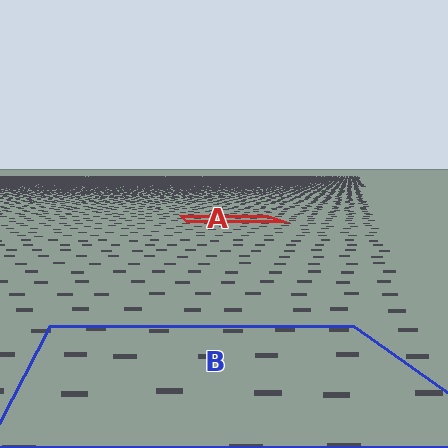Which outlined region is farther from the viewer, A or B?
Region A is farther from the viewer — the texture elements inside it appear smaller and more densely packed.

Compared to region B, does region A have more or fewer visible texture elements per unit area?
Region A has more texture elements per unit area — they are packed more densely because it is farther away.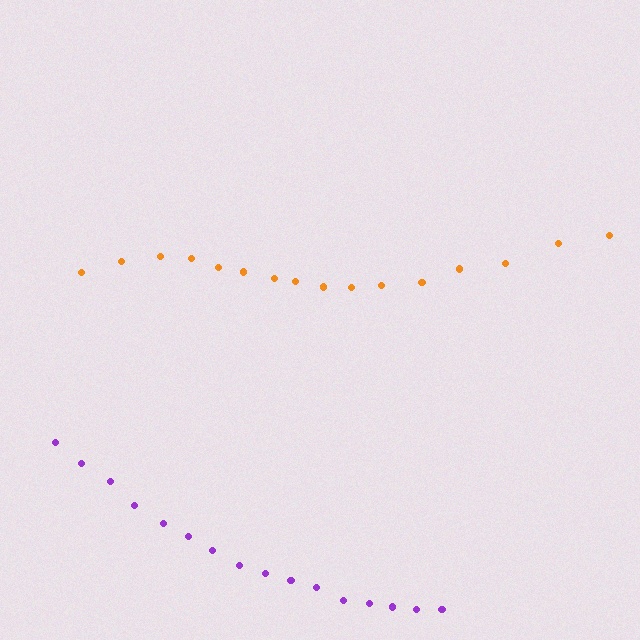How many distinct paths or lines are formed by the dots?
There are 2 distinct paths.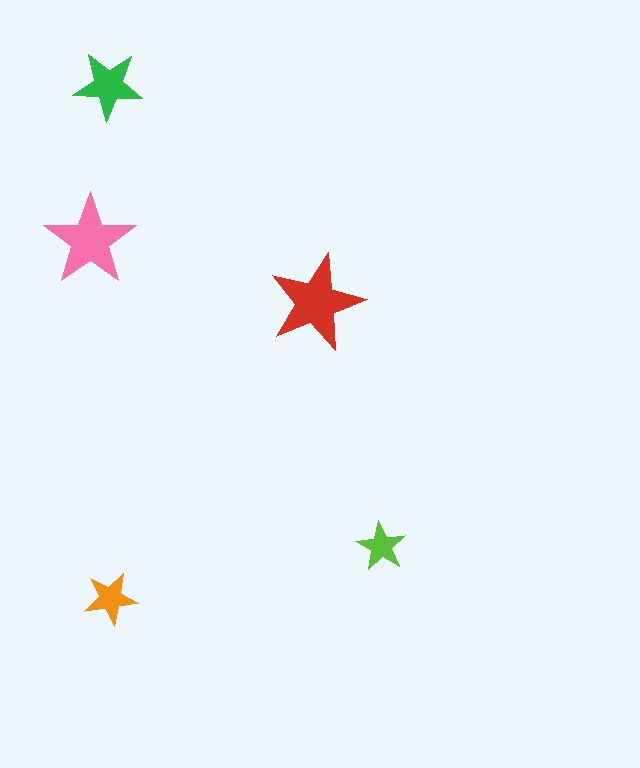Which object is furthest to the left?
The pink star is leftmost.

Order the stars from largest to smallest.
the red one, the pink one, the green one, the orange one, the lime one.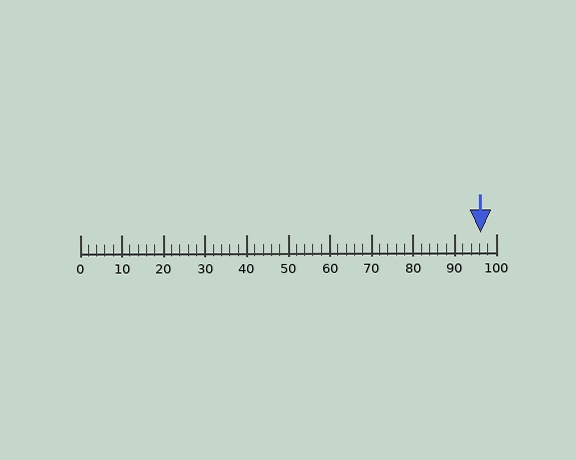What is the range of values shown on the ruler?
The ruler shows values from 0 to 100.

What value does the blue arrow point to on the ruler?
The blue arrow points to approximately 96.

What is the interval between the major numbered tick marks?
The major tick marks are spaced 10 units apart.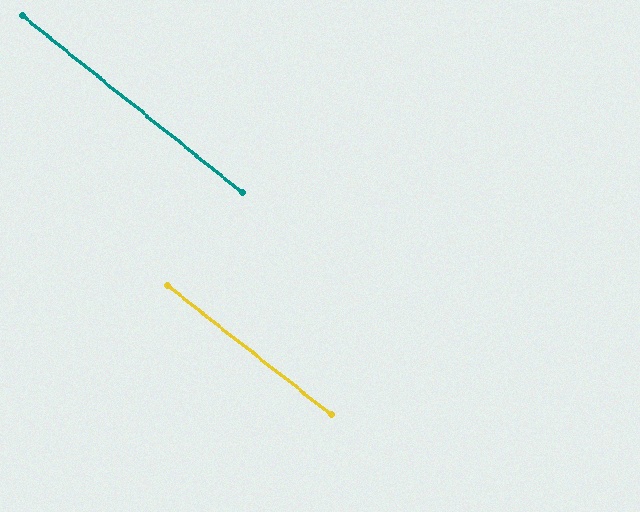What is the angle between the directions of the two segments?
Approximately 1 degree.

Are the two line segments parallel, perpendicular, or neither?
Parallel — their directions differ by only 0.7°.